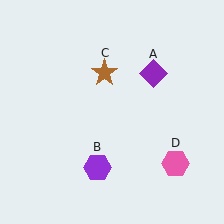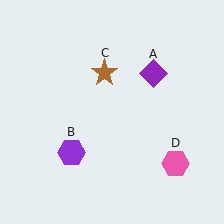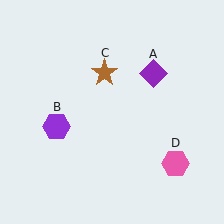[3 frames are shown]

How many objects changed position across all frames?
1 object changed position: purple hexagon (object B).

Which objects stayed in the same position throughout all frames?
Purple diamond (object A) and brown star (object C) and pink hexagon (object D) remained stationary.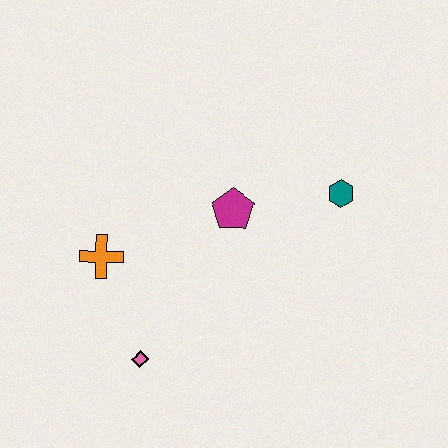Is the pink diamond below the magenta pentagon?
Yes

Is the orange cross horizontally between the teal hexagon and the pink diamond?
No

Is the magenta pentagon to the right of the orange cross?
Yes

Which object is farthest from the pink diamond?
The teal hexagon is farthest from the pink diamond.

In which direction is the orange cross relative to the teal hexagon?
The orange cross is to the left of the teal hexagon.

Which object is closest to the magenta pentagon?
The teal hexagon is closest to the magenta pentagon.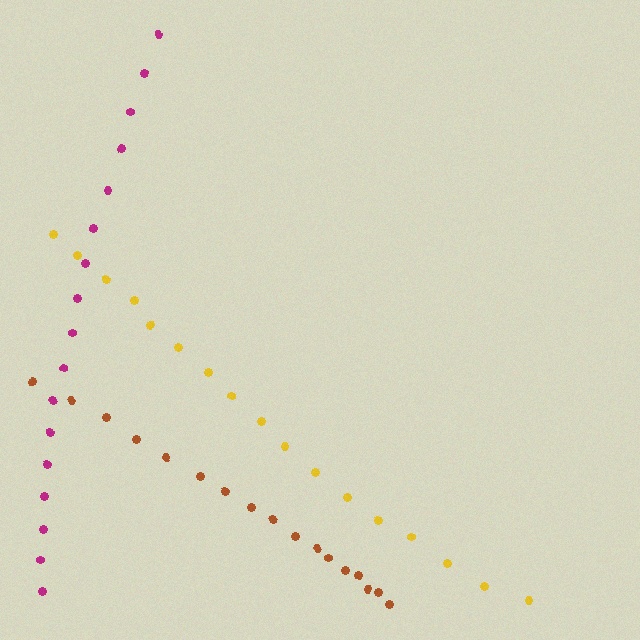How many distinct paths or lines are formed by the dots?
There are 3 distinct paths.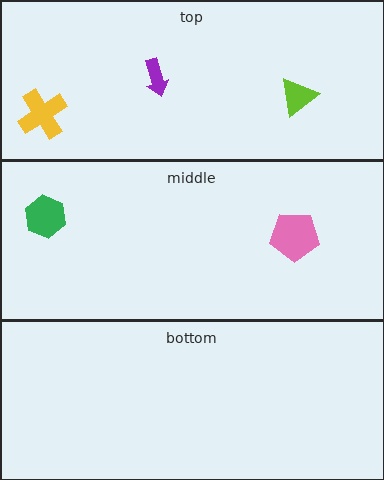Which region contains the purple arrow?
The top region.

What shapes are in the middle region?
The pink pentagon, the green hexagon.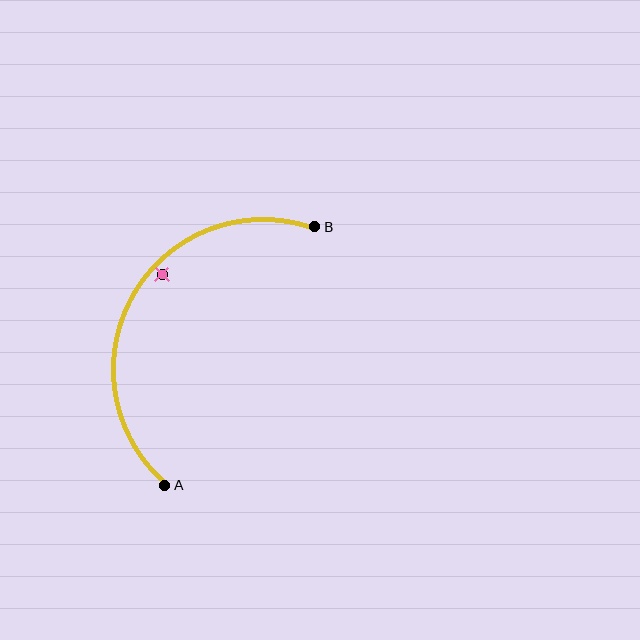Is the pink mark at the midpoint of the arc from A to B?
No — the pink mark does not lie on the arc at all. It sits slightly inside the curve.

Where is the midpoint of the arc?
The arc midpoint is the point on the curve farthest from the straight line joining A and B. It sits to the left of that line.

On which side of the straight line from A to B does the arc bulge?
The arc bulges to the left of the straight line connecting A and B.